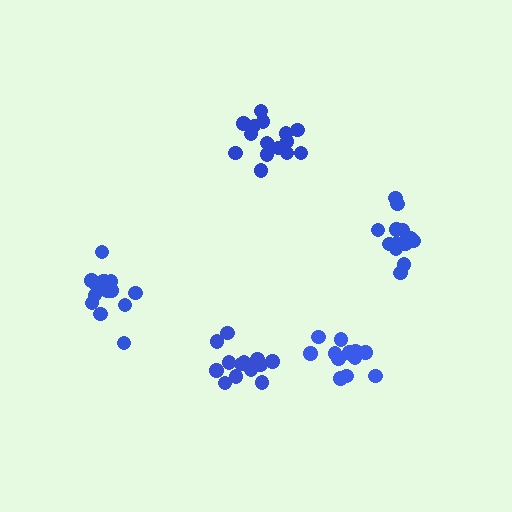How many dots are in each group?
Group 1: 16 dots, Group 2: 13 dots, Group 3: 13 dots, Group 4: 13 dots, Group 5: 17 dots (72 total).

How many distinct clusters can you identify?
There are 5 distinct clusters.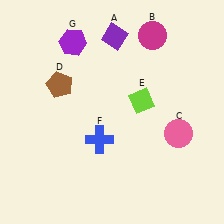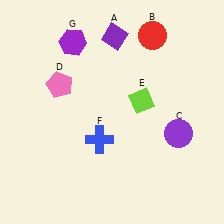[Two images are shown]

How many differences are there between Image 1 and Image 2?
There are 3 differences between the two images.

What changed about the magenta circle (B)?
In Image 1, B is magenta. In Image 2, it changed to red.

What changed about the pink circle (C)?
In Image 1, C is pink. In Image 2, it changed to purple.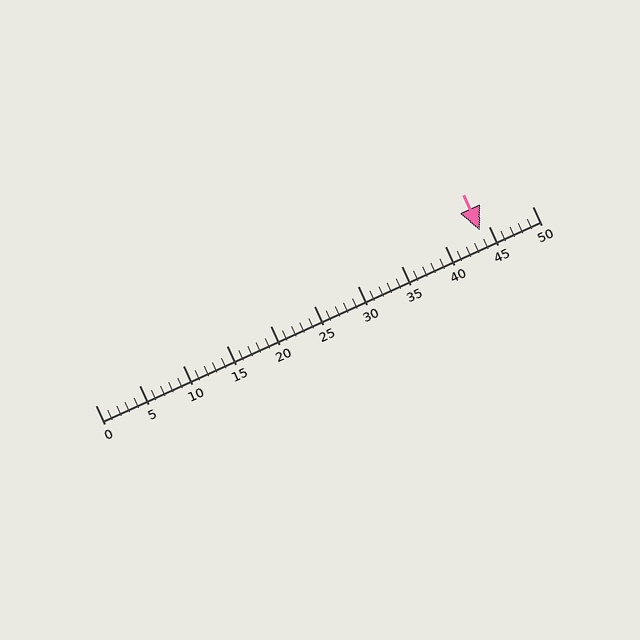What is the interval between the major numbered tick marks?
The major tick marks are spaced 5 units apart.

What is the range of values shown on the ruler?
The ruler shows values from 0 to 50.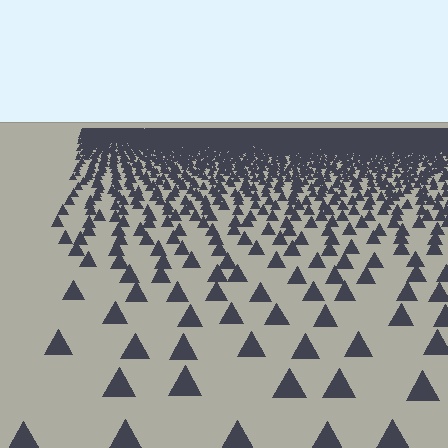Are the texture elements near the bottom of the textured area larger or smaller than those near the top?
Larger. Near the bottom, elements are closer to the viewer and appear at a bigger on-screen size.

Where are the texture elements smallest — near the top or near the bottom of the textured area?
Near the top.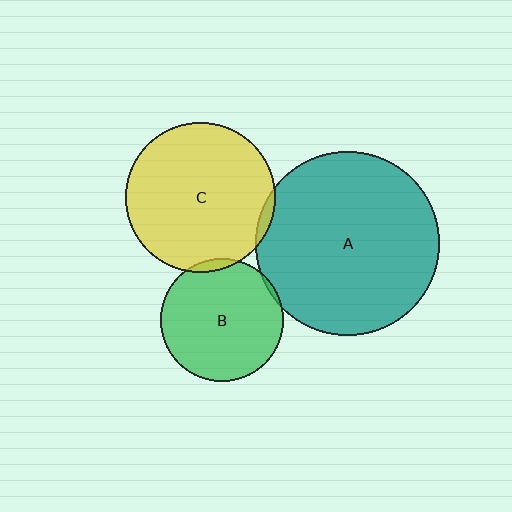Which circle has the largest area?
Circle A (teal).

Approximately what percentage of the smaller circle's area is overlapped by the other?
Approximately 5%.